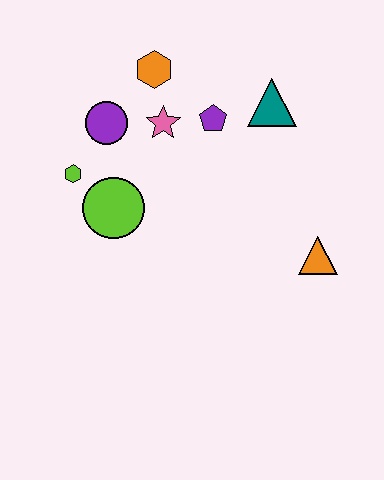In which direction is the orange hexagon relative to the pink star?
The orange hexagon is above the pink star.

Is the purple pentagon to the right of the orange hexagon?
Yes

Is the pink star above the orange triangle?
Yes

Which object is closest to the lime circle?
The lime hexagon is closest to the lime circle.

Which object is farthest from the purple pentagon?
The orange triangle is farthest from the purple pentagon.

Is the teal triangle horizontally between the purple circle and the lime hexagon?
No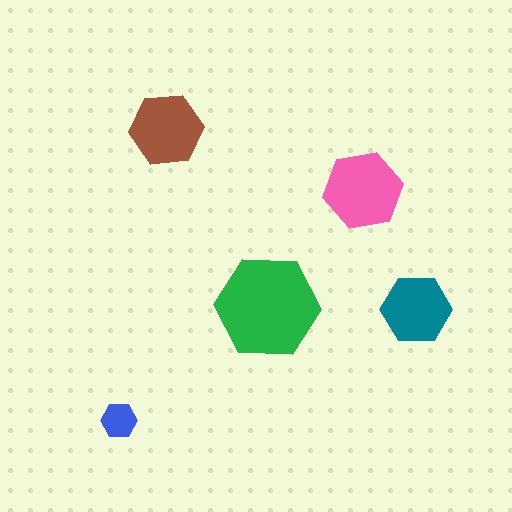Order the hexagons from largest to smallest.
the green one, the pink one, the brown one, the teal one, the blue one.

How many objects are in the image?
There are 5 objects in the image.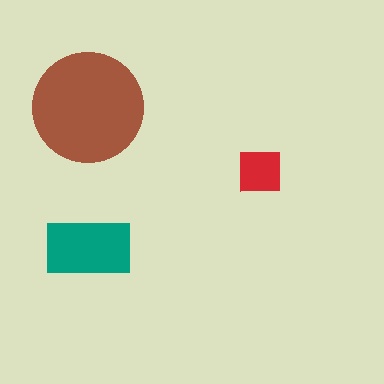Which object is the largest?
The brown circle.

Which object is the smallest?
The red square.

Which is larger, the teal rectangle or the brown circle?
The brown circle.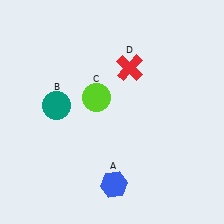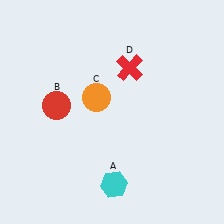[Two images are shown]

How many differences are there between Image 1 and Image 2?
There are 3 differences between the two images.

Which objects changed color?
A changed from blue to cyan. B changed from teal to red. C changed from lime to orange.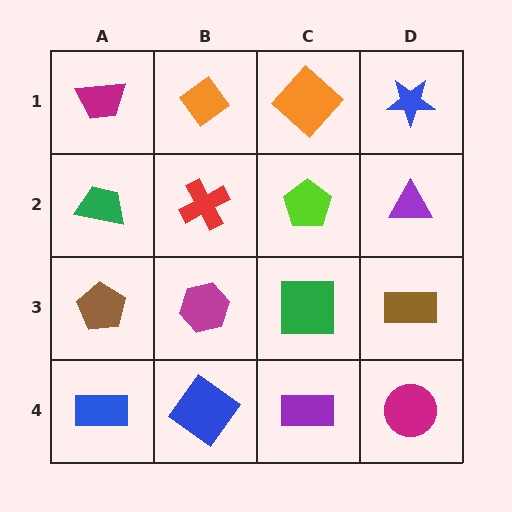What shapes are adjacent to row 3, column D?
A purple triangle (row 2, column D), a magenta circle (row 4, column D), a green square (row 3, column C).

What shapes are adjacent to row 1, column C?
A lime pentagon (row 2, column C), an orange diamond (row 1, column B), a blue star (row 1, column D).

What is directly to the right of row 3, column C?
A brown rectangle.